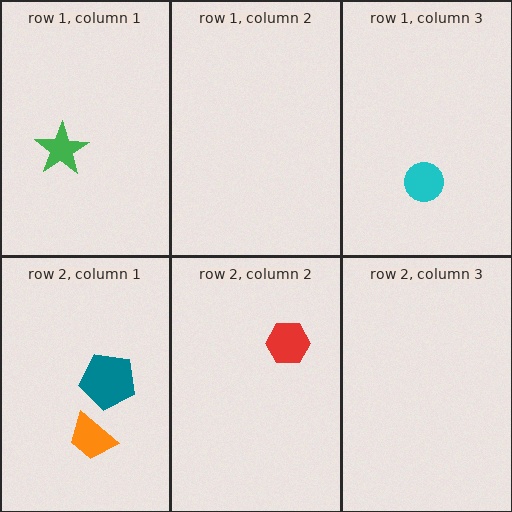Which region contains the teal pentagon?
The row 2, column 1 region.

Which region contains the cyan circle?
The row 1, column 3 region.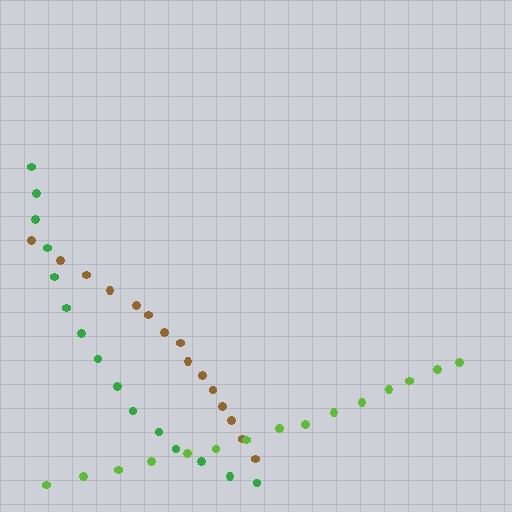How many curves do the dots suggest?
There are 3 distinct paths.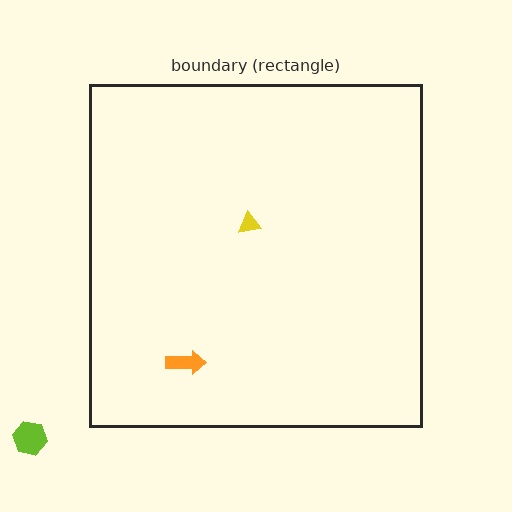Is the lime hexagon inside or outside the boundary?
Outside.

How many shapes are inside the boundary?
2 inside, 1 outside.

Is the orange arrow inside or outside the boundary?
Inside.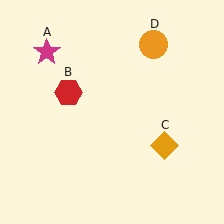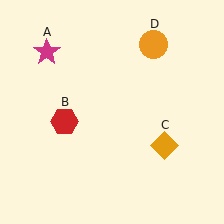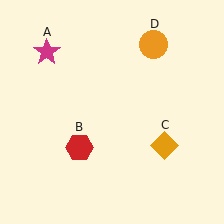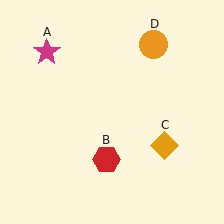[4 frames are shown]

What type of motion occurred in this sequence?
The red hexagon (object B) rotated counterclockwise around the center of the scene.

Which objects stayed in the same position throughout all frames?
Magenta star (object A) and orange diamond (object C) and orange circle (object D) remained stationary.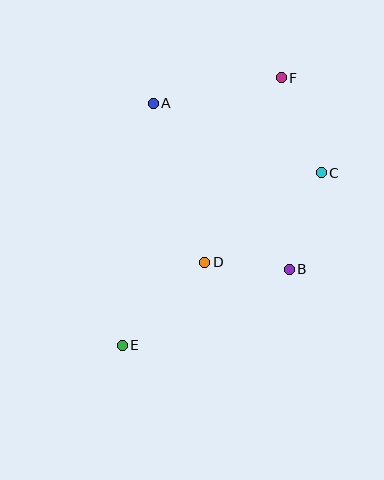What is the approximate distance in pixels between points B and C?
The distance between B and C is approximately 102 pixels.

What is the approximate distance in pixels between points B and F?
The distance between B and F is approximately 192 pixels.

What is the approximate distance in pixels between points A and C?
The distance between A and C is approximately 182 pixels.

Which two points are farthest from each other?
Points E and F are farthest from each other.